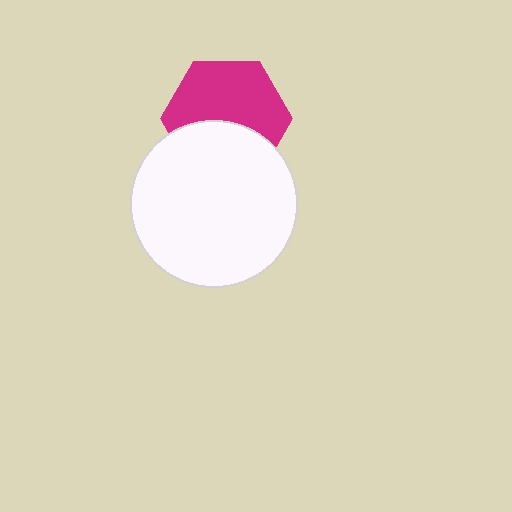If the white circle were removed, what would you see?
You would see the complete magenta hexagon.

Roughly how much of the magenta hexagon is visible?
About half of it is visible (roughly 60%).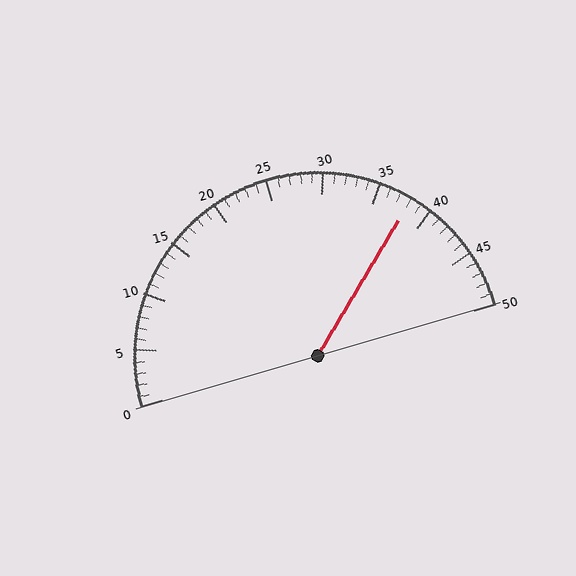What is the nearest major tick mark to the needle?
The nearest major tick mark is 40.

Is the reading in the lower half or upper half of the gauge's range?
The reading is in the upper half of the range (0 to 50).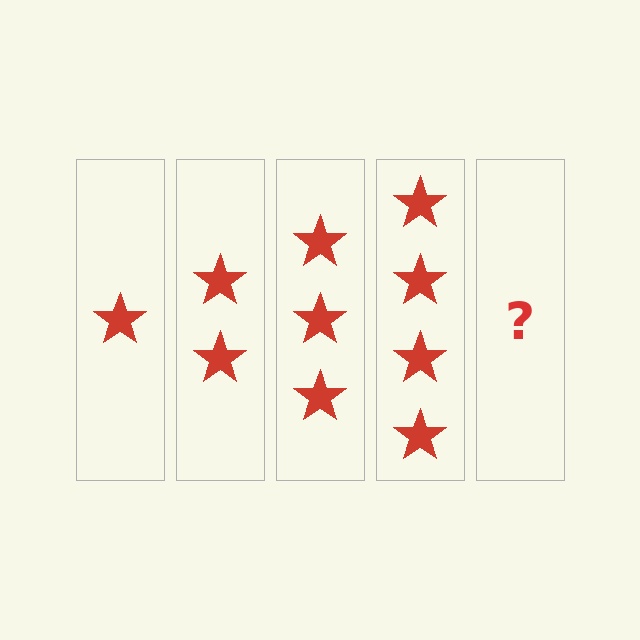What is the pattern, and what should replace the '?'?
The pattern is that each step adds one more star. The '?' should be 5 stars.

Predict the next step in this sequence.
The next step is 5 stars.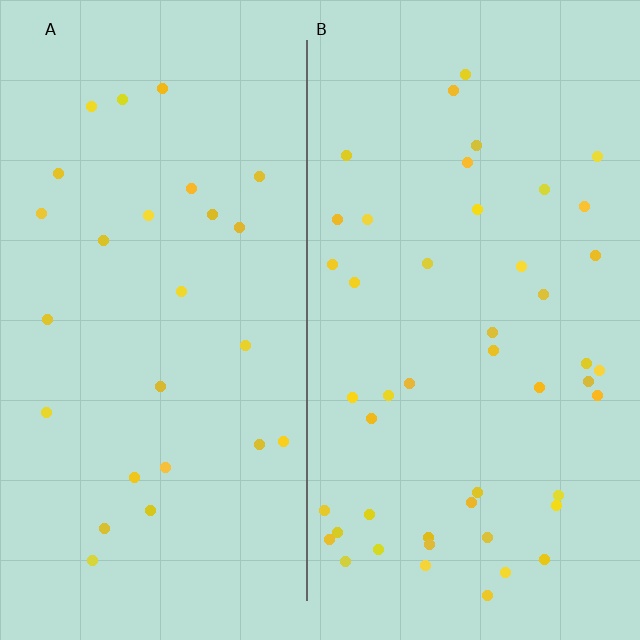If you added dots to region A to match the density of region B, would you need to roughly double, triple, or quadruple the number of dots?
Approximately double.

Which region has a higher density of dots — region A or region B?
B (the right).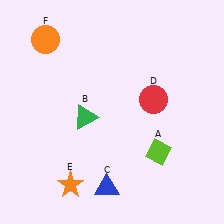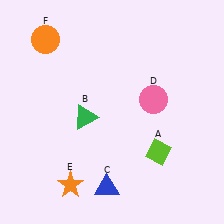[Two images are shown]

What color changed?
The circle (D) changed from red in Image 1 to pink in Image 2.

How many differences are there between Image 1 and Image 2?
There is 1 difference between the two images.